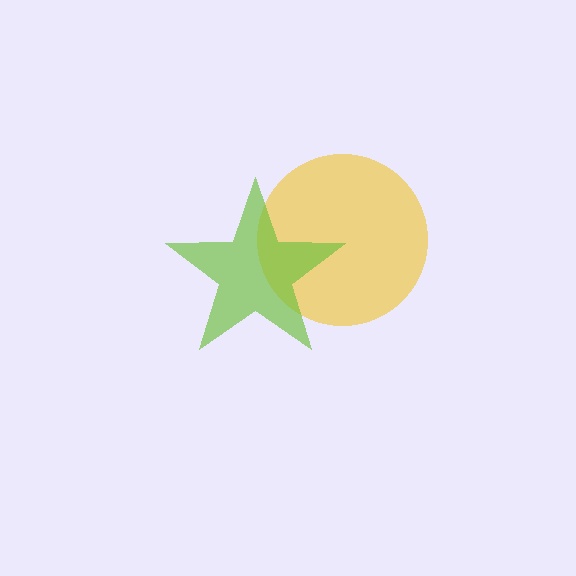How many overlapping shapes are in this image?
There are 2 overlapping shapes in the image.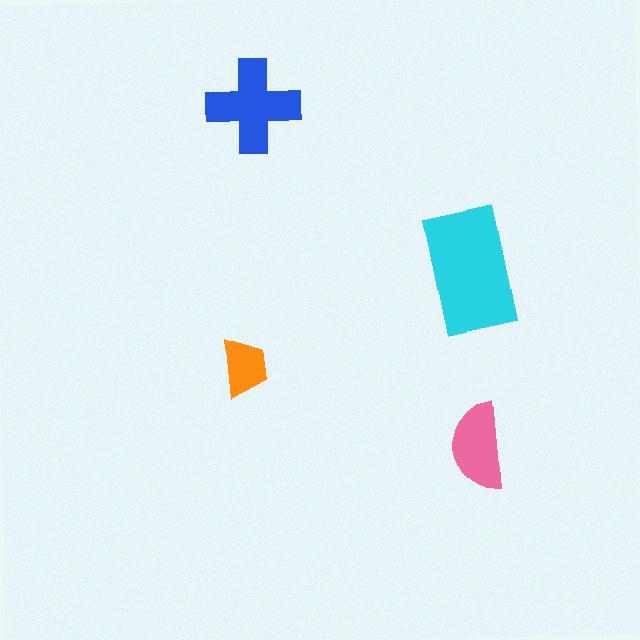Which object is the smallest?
The orange trapezoid.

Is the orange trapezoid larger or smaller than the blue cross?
Smaller.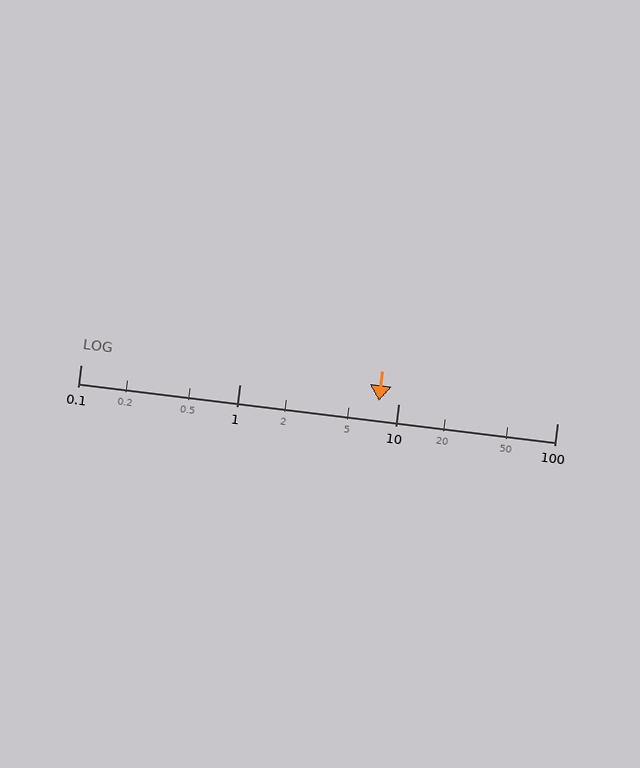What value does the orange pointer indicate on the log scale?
The pointer indicates approximately 7.5.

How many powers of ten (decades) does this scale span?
The scale spans 3 decades, from 0.1 to 100.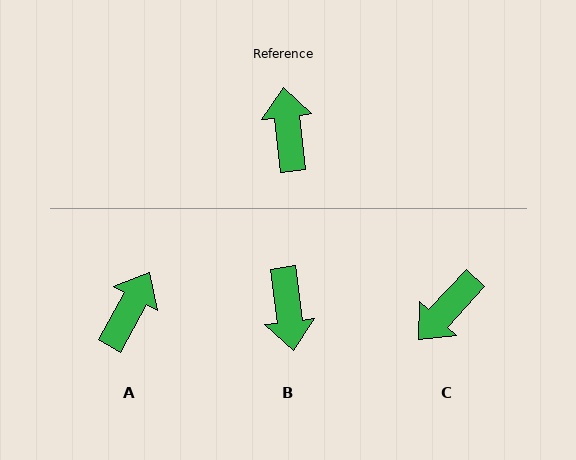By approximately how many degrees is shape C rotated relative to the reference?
Approximately 131 degrees counter-clockwise.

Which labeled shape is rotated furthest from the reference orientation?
B, about 179 degrees away.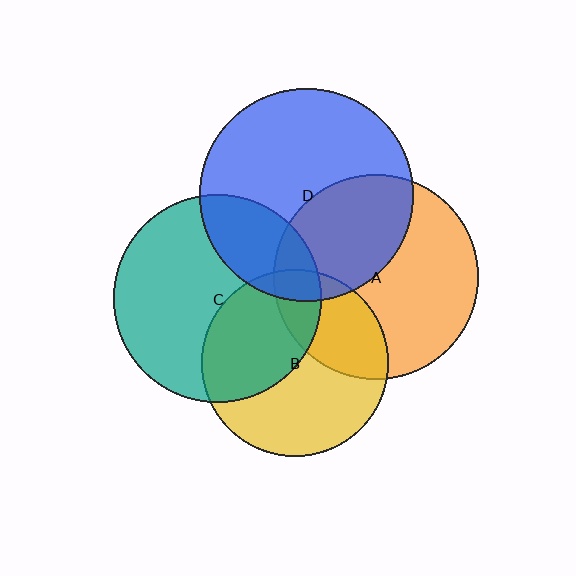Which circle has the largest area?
Circle D (blue).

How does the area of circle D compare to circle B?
Approximately 1.3 times.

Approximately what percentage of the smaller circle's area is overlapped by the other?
Approximately 30%.